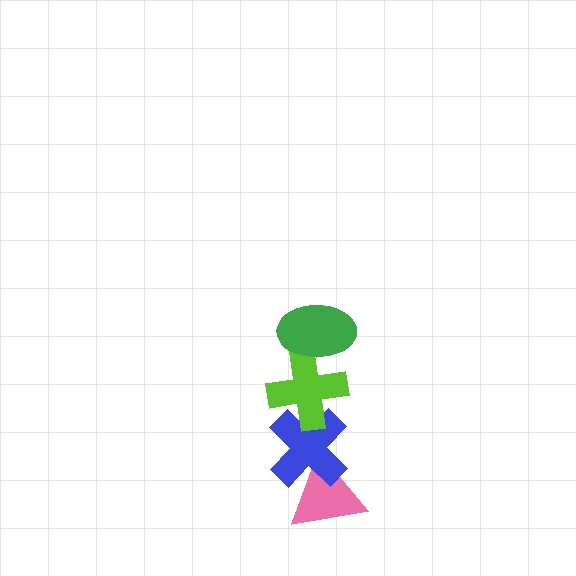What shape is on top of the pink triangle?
The blue cross is on top of the pink triangle.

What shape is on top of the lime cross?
The green ellipse is on top of the lime cross.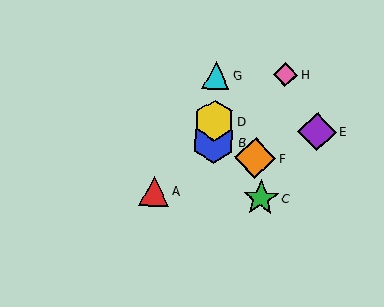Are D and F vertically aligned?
No, D is at x≈214 and F is at x≈255.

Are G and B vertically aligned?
Yes, both are at x≈216.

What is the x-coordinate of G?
Object G is at x≈216.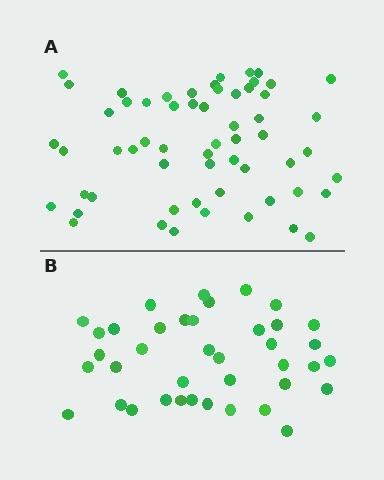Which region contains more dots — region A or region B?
Region A (the top region) has more dots.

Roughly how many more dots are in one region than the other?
Region A has approximately 20 more dots than region B.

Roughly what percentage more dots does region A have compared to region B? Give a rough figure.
About 50% more.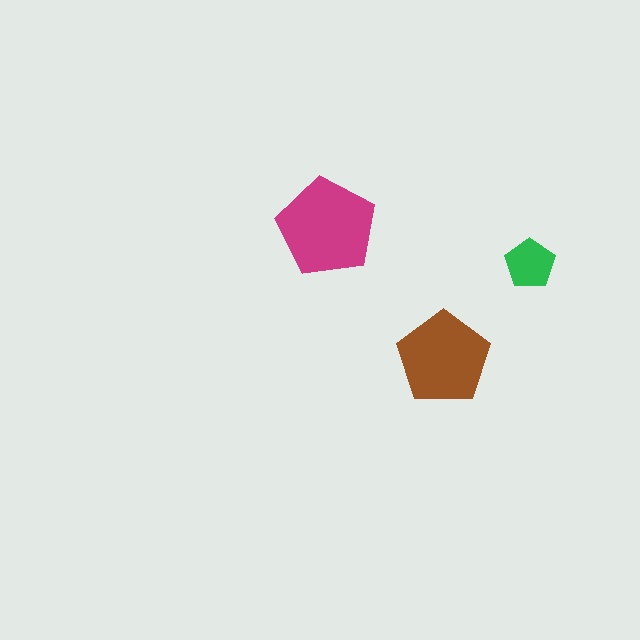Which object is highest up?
The magenta pentagon is topmost.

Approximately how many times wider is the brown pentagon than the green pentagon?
About 2 times wider.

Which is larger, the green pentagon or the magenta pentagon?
The magenta one.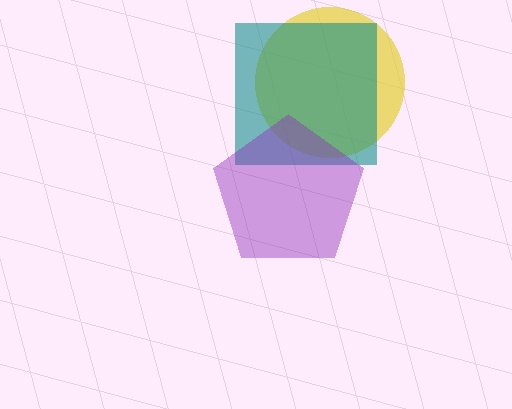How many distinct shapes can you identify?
There are 3 distinct shapes: a yellow circle, a teal square, a purple pentagon.